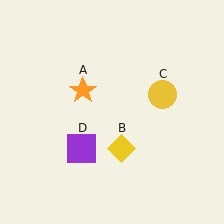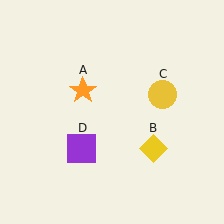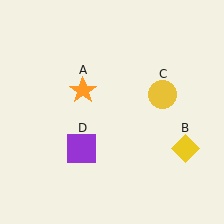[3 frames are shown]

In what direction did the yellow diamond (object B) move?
The yellow diamond (object B) moved right.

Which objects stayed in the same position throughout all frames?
Orange star (object A) and yellow circle (object C) and purple square (object D) remained stationary.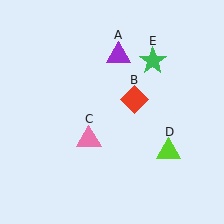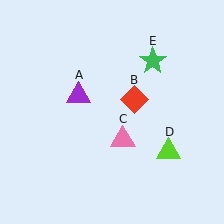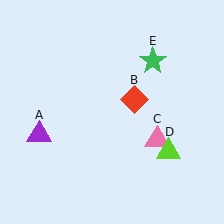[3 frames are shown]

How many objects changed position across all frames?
2 objects changed position: purple triangle (object A), pink triangle (object C).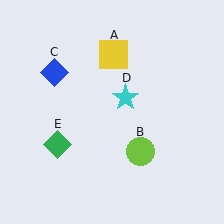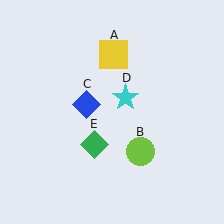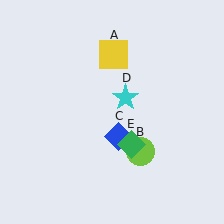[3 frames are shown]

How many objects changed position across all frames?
2 objects changed position: blue diamond (object C), green diamond (object E).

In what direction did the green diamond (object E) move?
The green diamond (object E) moved right.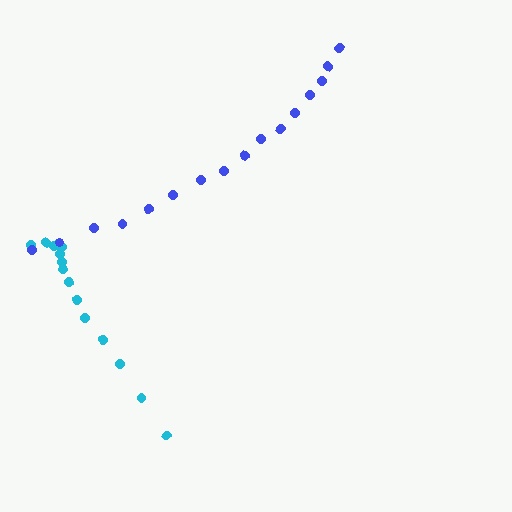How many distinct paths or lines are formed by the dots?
There are 2 distinct paths.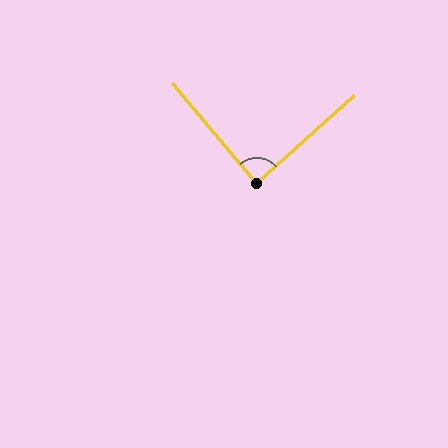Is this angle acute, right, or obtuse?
It is approximately a right angle.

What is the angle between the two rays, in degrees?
Approximately 88 degrees.